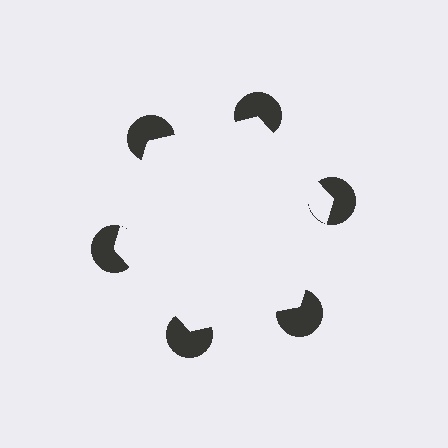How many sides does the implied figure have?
6 sides.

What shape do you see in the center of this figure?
An illusory hexagon — its edges are inferred from the aligned wedge cuts in the pac-man discs, not physically drawn.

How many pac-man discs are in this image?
There are 6 — one at each vertex of the illusory hexagon.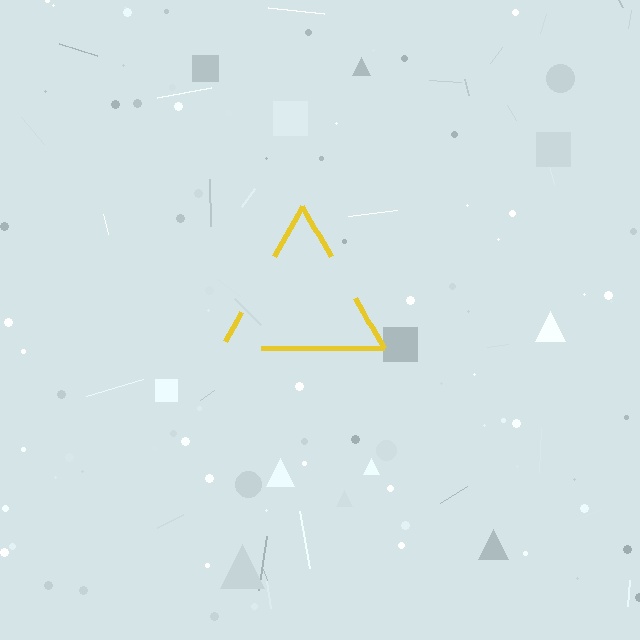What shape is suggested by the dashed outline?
The dashed outline suggests a triangle.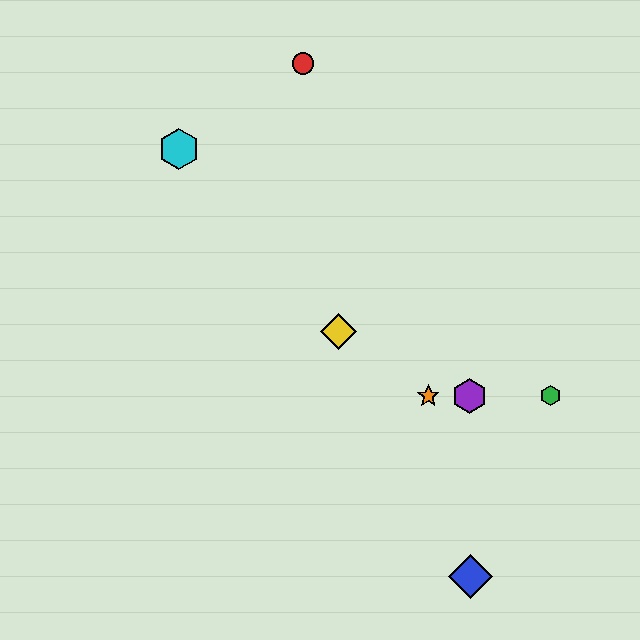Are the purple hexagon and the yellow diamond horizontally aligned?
No, the purple hexagon is at y≈396 and the yellow diamond is at y≈332.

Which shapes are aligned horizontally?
The green hexagon, the purple hexagon, the orange star are aligned horizontally.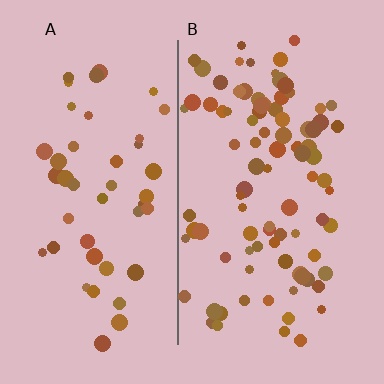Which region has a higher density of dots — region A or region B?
B (the right).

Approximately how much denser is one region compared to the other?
Approximately 2.0× — region B over region A.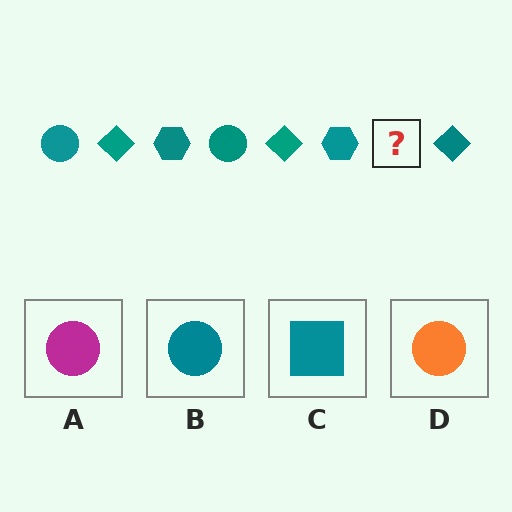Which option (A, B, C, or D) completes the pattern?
B.